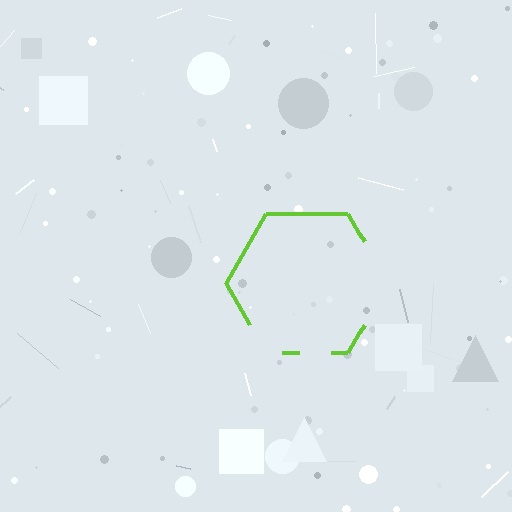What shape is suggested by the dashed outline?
The dashed outline suggests a hexagon.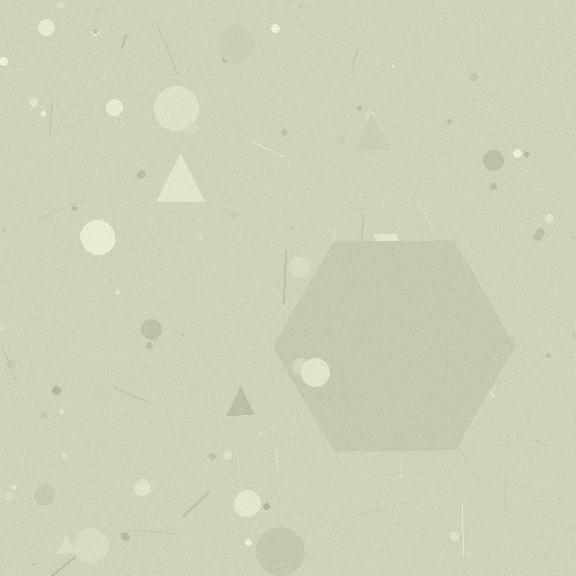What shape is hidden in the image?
A hexagon is hidden in the image.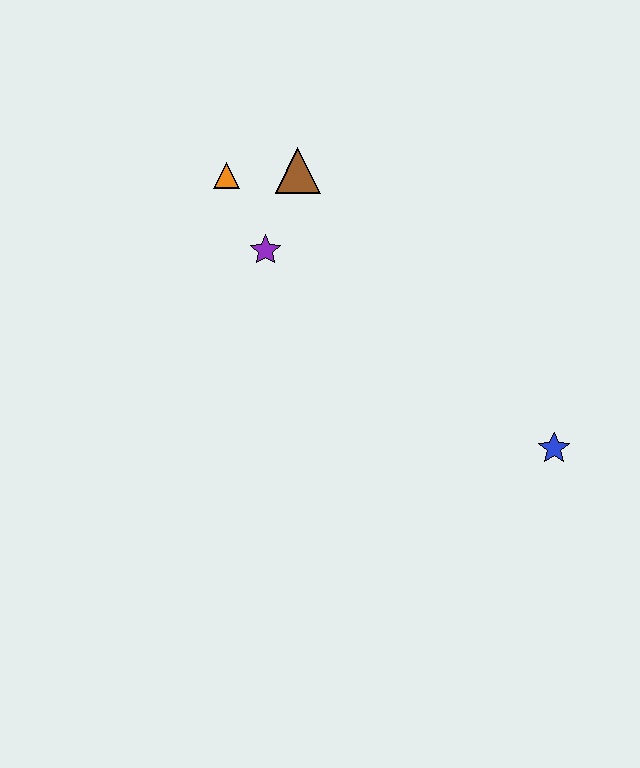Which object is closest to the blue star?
The purple star is closest to the blue star.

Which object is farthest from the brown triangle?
The blue star is farthest from the brown triangle.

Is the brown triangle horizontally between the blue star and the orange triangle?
Yes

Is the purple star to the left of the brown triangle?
Yes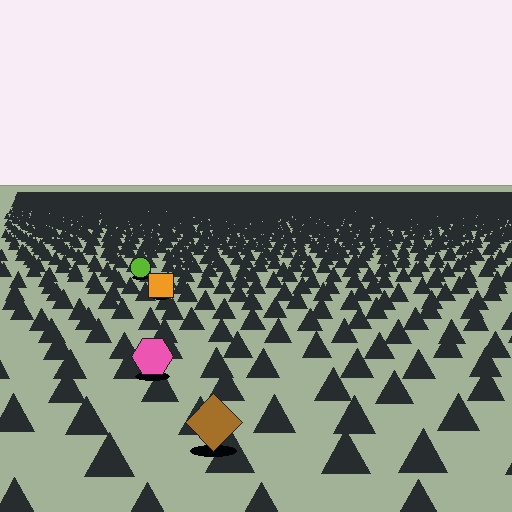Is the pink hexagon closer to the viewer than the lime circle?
Yes. The pink hexagon is closer — you can tell from the texture gradient: the ground texture is coarser near it.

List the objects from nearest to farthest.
From nearest to farthest: the brown diamond, the pink hexagon, the orange square, the lime circle.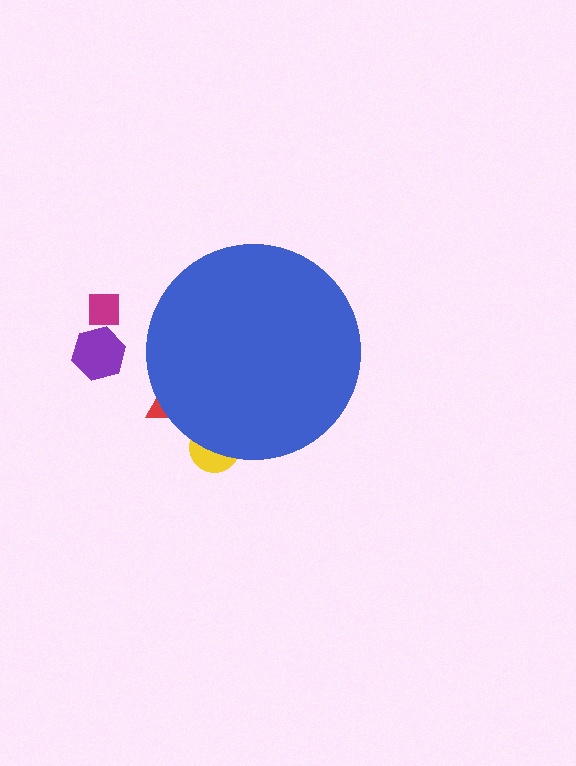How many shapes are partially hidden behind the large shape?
2 shapes are partially hidden.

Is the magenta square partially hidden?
No, the magenta square is fully visible.